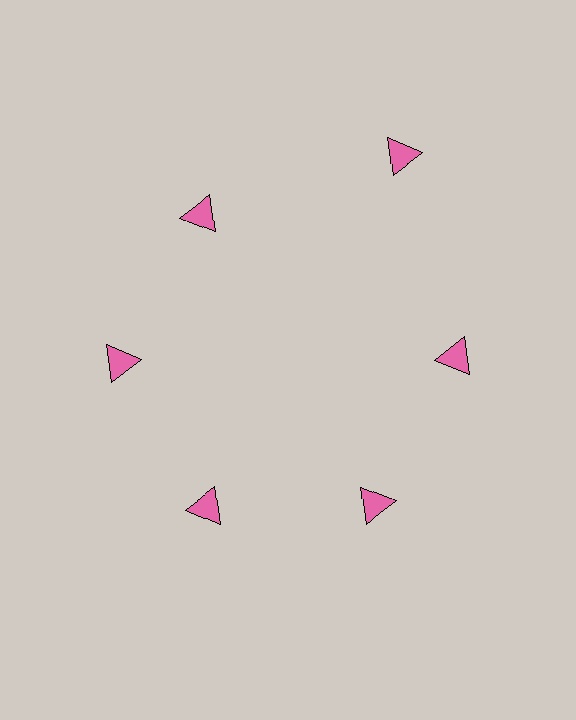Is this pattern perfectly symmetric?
No. The 6 pink triangles are arranged in a ring, but one element near the 1 o'clock position is pushed outward from the center, breaking the 6-fold rotational symmetry.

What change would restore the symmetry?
The symmetry would be restored by moving it inward, back onto the ring so that all 6 triangles sit at equal angles and equal distance from the center.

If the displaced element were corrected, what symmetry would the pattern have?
It would have 6-fold rotational symmetry — the pattern would map onto itself every 60 degrees.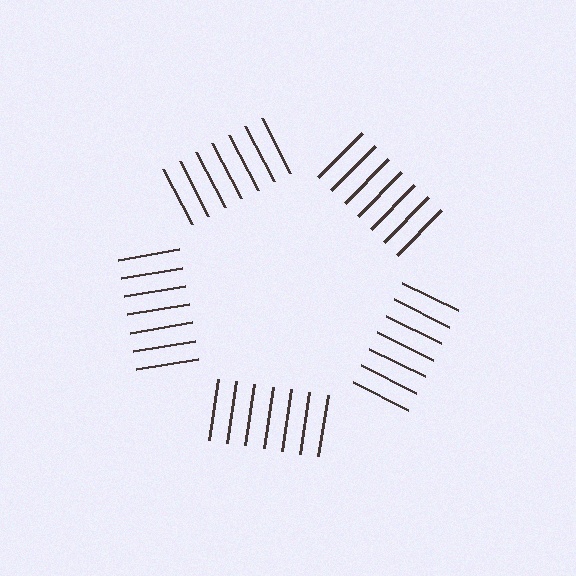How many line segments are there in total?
35 — 7 along each of the 5 edges.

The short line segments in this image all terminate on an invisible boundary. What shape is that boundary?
An illusory pentagon — the line segments terminate on its edges but no continuous stroke is drawn.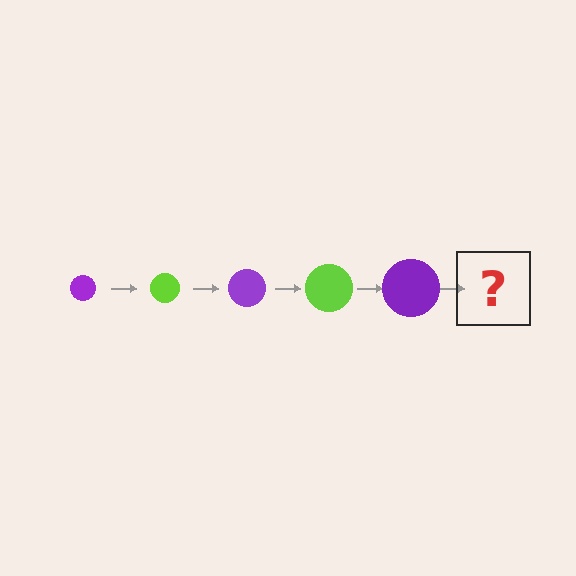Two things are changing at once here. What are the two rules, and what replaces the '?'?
The two rules are that the circle grows larger each step and the color cycles through purple and lime. The '?' should be a lime circle, larger than the previous one.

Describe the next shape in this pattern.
It should be a lime circle, larger than the previous one.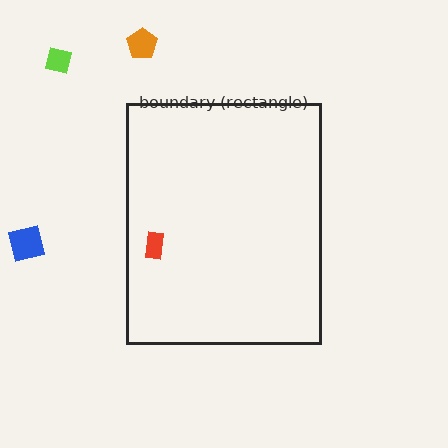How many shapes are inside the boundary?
1 inside, 3 outside.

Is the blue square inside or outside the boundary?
Outside.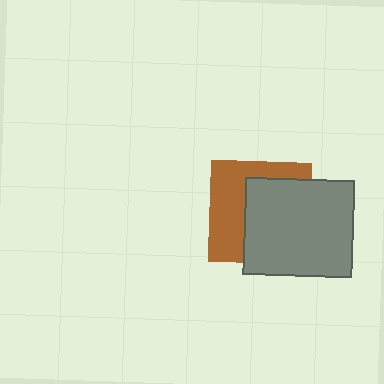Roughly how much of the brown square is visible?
About half of it is visible (roughly 45%).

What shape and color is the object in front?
The object in front is a gray rectangle.